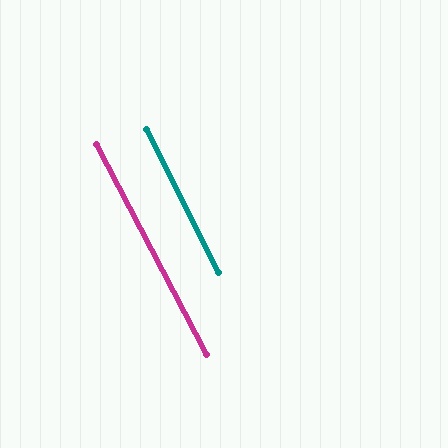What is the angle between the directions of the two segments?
Approximately 1 degree.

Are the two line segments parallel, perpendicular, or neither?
Parallel — their directions differ by only 0.6°.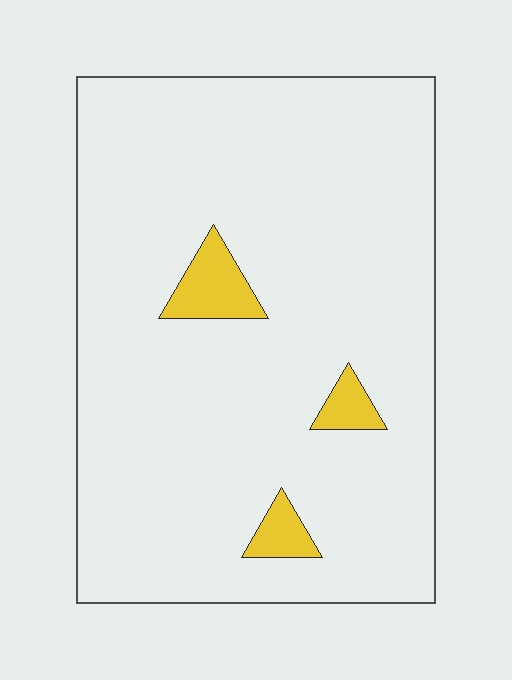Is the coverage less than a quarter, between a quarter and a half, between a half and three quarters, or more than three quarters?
Less than a quarter.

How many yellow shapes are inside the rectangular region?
3.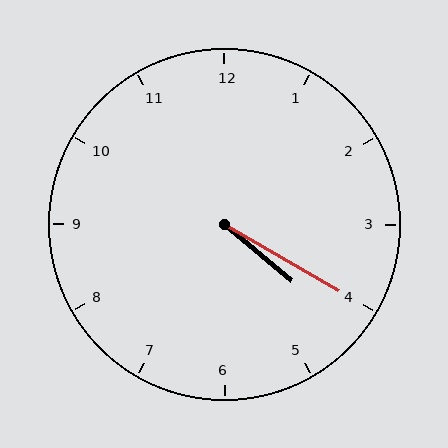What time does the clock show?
4:20.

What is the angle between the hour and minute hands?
Approximately 10 degrees.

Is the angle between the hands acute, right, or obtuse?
It is acute.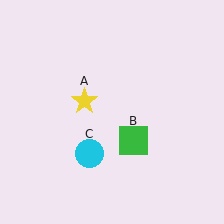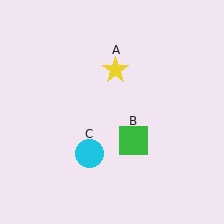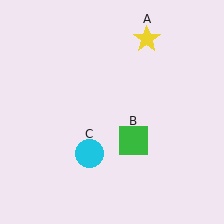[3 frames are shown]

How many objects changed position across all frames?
1 object changed position: yellow star (object A).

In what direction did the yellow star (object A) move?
The yellow star (object A) moved up and to the right.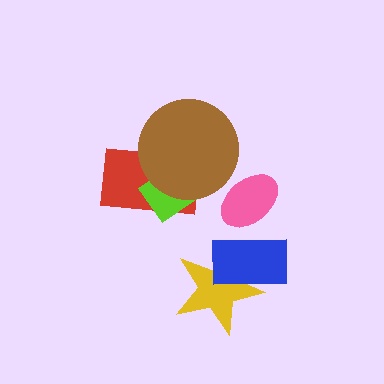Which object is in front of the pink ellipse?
The blue rectangle is in front of the pink ellipse.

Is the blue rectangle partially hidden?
No, no other shape covers it.